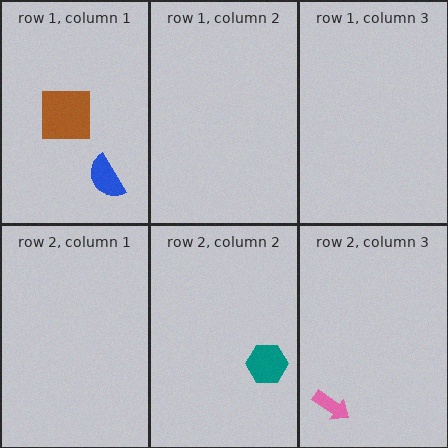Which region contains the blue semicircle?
The row 1, column 1 region.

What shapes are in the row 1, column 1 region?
The brown square, the blue semicircle.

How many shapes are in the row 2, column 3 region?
1.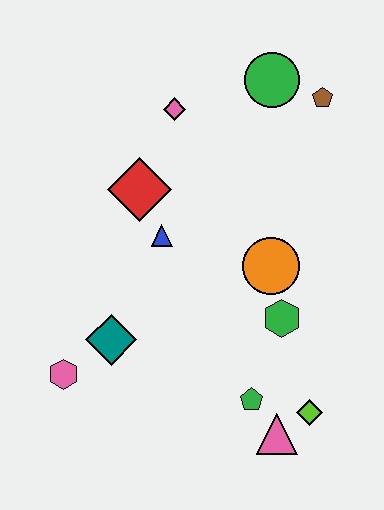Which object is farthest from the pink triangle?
The green circle is farthest from the pink triangle.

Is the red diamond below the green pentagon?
No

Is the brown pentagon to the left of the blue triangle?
No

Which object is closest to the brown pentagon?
The green circle is closest to the brown pentagon.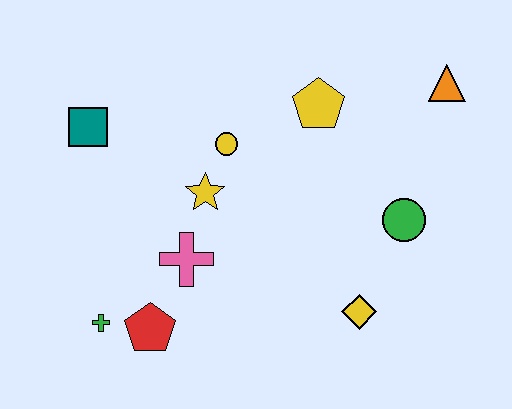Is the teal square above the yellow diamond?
Yes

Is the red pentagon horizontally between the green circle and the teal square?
Yes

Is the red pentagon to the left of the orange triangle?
Yes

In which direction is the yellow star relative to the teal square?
The yellow star is to the right of the teal square.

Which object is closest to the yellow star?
The yellow circle is closest to the yellow star.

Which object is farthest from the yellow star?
The orange triangle is farthest from the yellow star.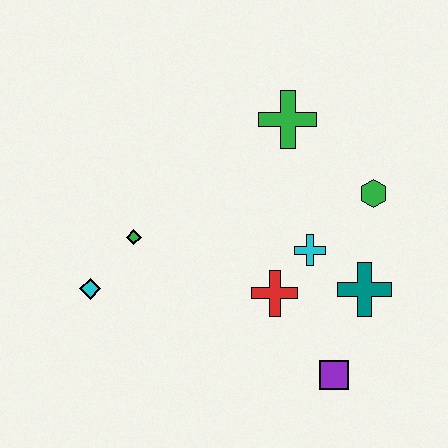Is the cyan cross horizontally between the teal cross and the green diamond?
Yes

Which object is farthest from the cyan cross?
The cyan diamond is farthest from the cyan cross.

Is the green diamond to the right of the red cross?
No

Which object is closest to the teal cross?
The cyan cross is closest to the teal cross.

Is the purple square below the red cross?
Yes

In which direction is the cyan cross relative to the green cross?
The cyan cross is below the green cross.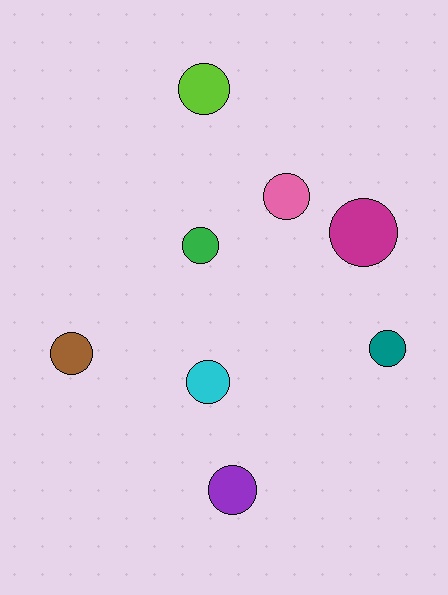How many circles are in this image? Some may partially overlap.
There are 8 circles.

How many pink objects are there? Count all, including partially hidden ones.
There is 1 pink object.